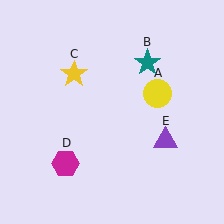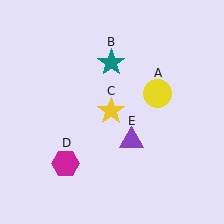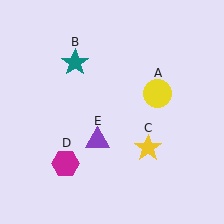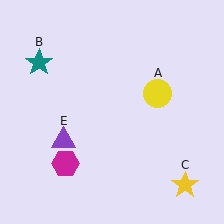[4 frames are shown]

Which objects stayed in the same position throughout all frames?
Yellow circle (object A) and magenta hexagon (object D) remained stationary.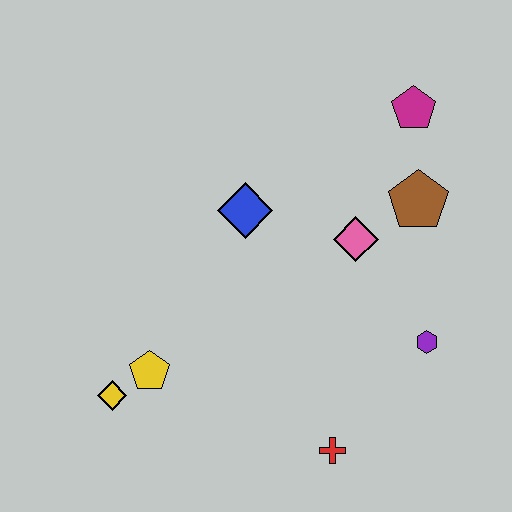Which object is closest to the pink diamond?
The brown pentagon is closest to the pink diamond.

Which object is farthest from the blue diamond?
The red cross is farthest from the blue diamond.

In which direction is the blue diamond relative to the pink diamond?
The blue diamond is to the left of the pink diamond.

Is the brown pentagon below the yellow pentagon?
No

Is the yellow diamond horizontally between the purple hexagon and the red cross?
No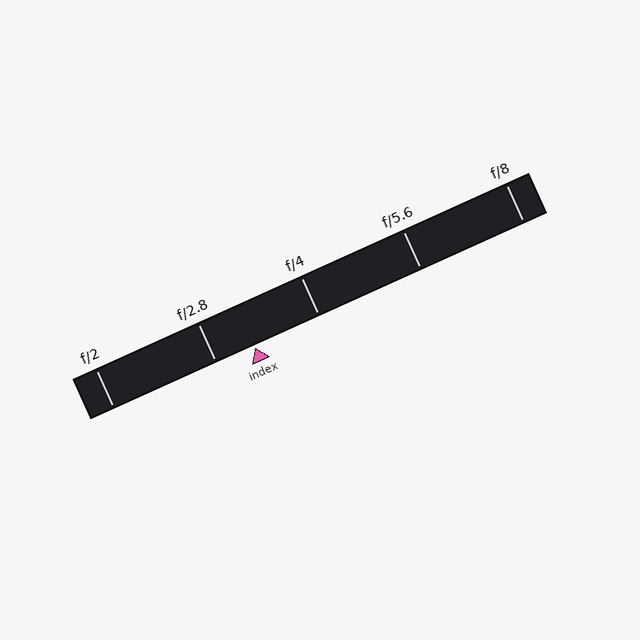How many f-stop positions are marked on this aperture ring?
There are 5 f-stop positions marked.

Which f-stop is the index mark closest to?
The index mark is closest to f/2.8.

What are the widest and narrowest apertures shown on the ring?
The widest aperture shown is f/2 and the narrowest is f/8.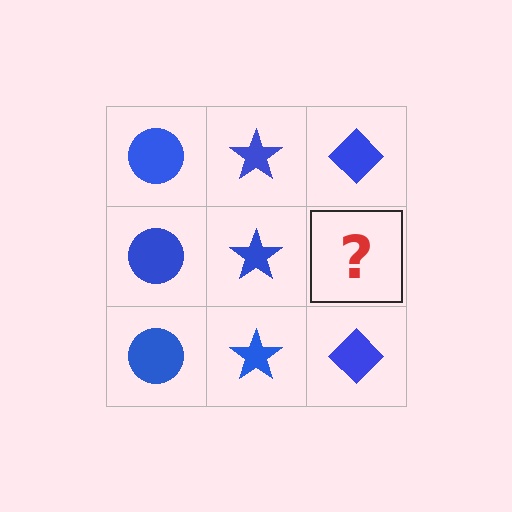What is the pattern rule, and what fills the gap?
The rule is that each column has a consistent shape. The gap should be filled with a blue diamond.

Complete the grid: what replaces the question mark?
The question mark should be replaced with a blue diamond.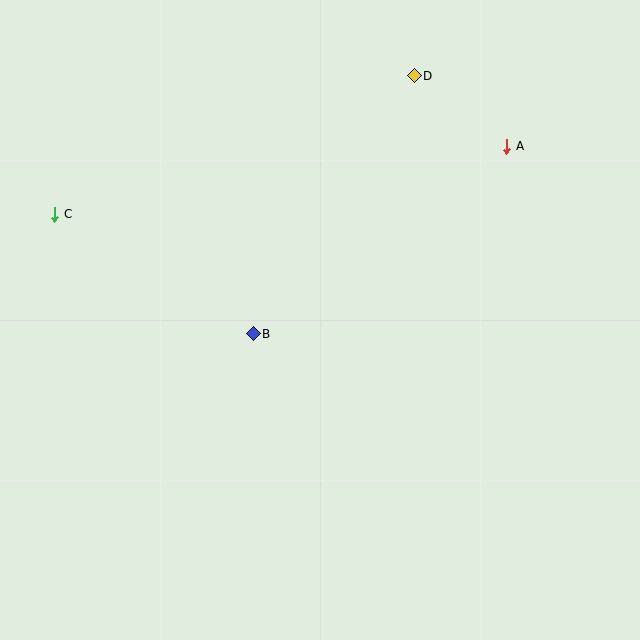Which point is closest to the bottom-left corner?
Point B is closest to the bottom-left corner.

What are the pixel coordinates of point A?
Point A is at (507, 146).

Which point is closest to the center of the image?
Point B at (253, 334) is closest to the center.